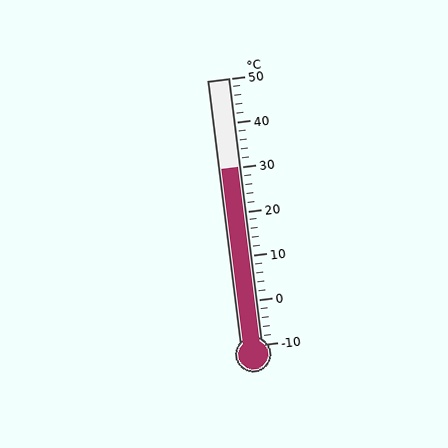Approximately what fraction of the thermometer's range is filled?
The thermometer is filled to approximately 65% of its range.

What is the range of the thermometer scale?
The thermometer scale ranges from -10°C to 50°C.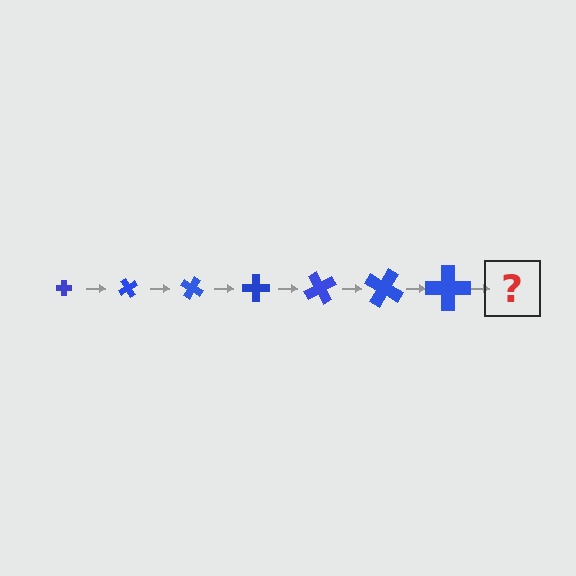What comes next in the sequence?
The next element should be a cross, larger than the previous one and rotated 420 degrees from the start.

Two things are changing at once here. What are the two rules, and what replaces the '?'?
The two rules are that the cross grows larger each step and it rotates 60 degrees each step. The '?' should be a cross, larger than the previous one and rotated 420 degrees from the start.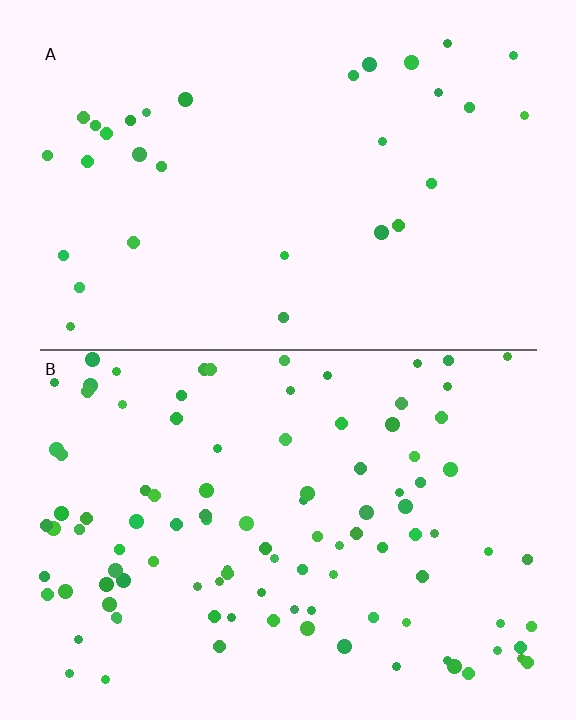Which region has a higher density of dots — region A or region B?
B (the bottom).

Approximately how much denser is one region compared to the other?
Approximately 3.3× — region B over region A.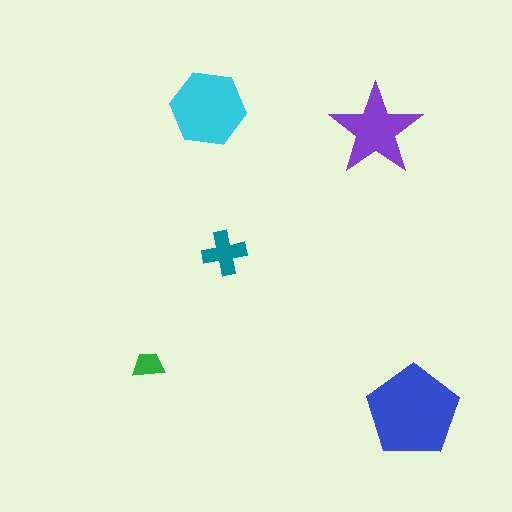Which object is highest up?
The cyan hexagon is topmost.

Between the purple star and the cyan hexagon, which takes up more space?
The cyan hexagon.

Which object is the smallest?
The green trapezoid.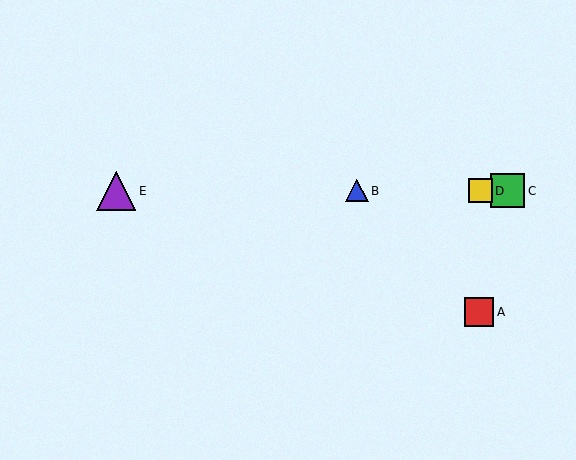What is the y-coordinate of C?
Object C is at y≈191.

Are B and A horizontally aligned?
No, B is at y≈191 and A is at y≈312.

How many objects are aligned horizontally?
4 objects (B, C, D, E) are aligned horizontally.